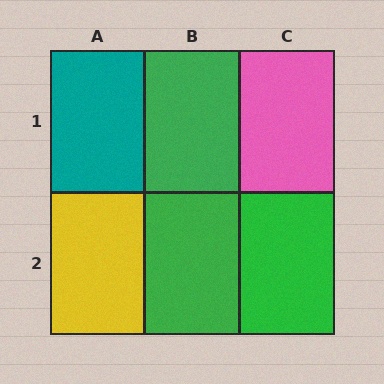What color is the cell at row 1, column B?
Green.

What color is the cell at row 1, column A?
Teal.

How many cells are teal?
1 cell is teal.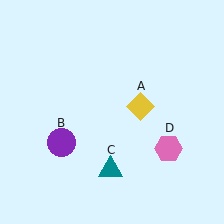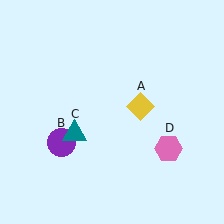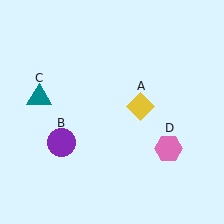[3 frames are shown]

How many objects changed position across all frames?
1 object changed position: teal triangle (object C).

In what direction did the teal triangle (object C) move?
The teal triangle (object C) moved up and to the left.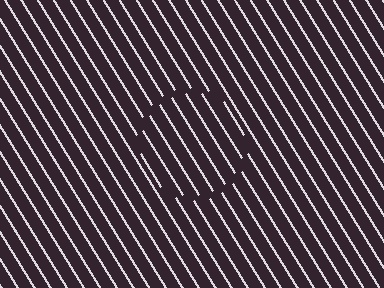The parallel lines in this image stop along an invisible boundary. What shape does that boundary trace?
An illusory circle. The interior of the shape contains the same grating, shifted by half a period — the contour is defined by the phase discontinuity where line-ends from the inner and outer gratings abut.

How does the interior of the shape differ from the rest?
The interior of the shape contains the same grating, shifted by half a period — the contour is defined by the phase discontinuity where line-ends from the inner and outer gratings abut.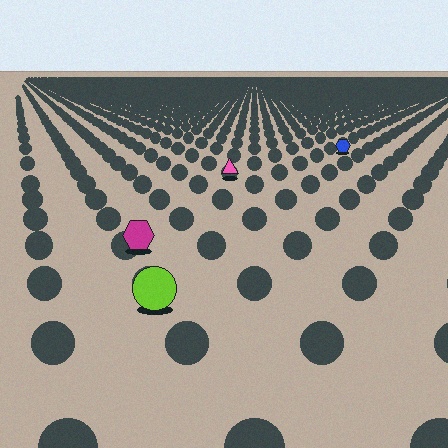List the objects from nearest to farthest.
From nearest to farthest: the lime circle, the magenta hexagon, the pink triangle, the blue hexagon.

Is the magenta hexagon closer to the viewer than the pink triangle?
Yes. The magenta hexagon is closer — you can tell from the texture gradient: the ground texture is coarser near it.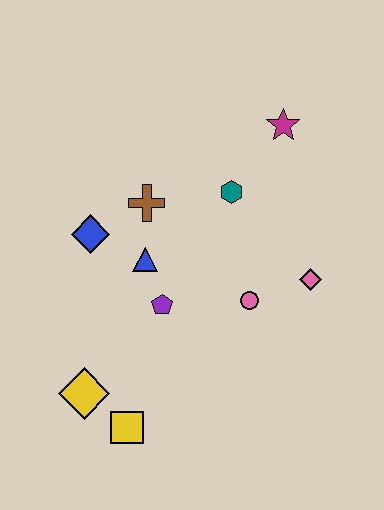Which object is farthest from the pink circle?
The yellow diamond is farthest from the pink circle.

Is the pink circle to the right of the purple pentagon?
Yes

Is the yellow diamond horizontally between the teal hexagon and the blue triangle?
No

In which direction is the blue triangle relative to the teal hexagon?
The blue triangle is to the left of the teal hexagon.